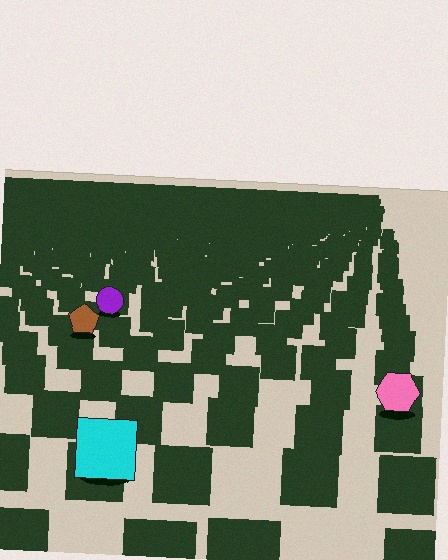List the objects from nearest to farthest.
From nearest to farthest: the cyan square, the pink hexagon, the brown pentagon, the purple circle.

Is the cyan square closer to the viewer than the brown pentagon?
Yes. The cyan square is closer — you can tell from the texture gradient: the ground texture is coarser near it.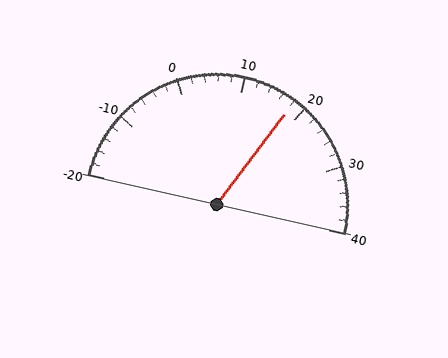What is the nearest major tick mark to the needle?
The nearest major tick mark is 20.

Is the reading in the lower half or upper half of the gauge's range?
The reading is in the upper half of the range (-20 to 40).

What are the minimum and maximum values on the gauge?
The gauge ranges from -20 to 40.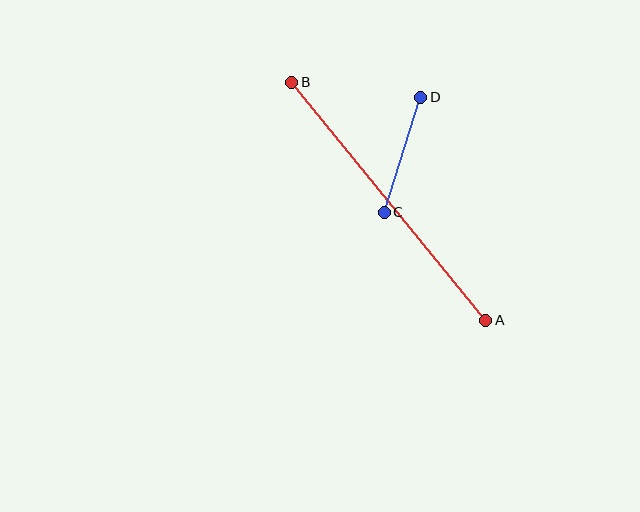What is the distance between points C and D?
The distance is approximately 121 pixels.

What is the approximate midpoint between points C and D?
The midpoint is at approximately (402, 155) pixels.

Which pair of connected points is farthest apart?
Points A and B are farthest apart.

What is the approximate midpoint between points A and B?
The midpoint is at approximately (389, 201) pixels.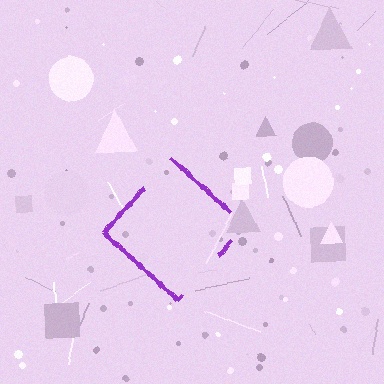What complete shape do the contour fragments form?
The contour fragments form a diamond.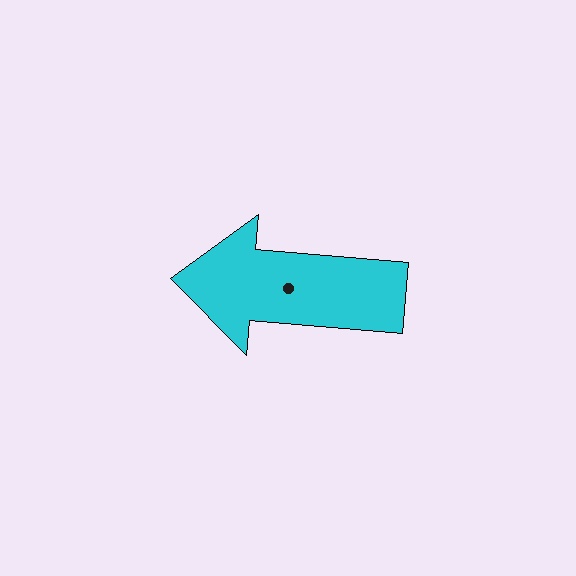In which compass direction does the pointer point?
West.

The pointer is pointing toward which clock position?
Roughly 9 o'clock.